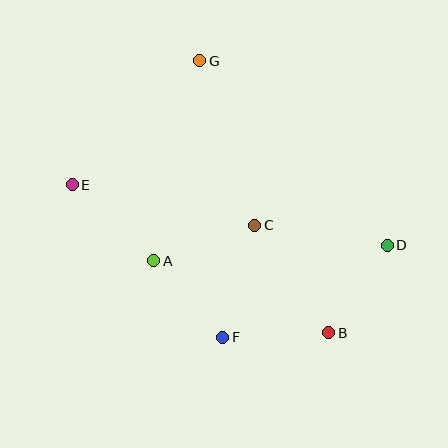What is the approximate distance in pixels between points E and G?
The distance between E and G is approximately 178 pixels.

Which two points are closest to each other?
Points A and F are closest to each other.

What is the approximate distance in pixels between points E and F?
The distance between E and F is approximately 214 pixels.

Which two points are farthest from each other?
Points D and E are farthest from each other.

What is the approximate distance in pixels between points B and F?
The distance between B and F is approximately 106 pixels.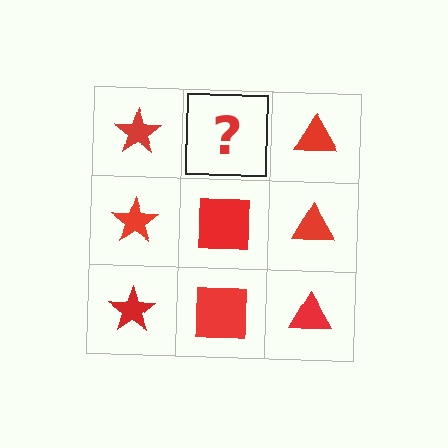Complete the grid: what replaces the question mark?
The question mark should be replaced with a red square.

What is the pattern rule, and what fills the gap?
The rule is that each column has a consistent shape. The gap should be filled with a red square.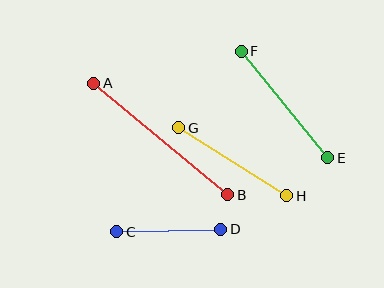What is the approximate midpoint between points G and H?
The midpoint is at approximately (233, 162) pixels.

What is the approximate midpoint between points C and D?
The midpoint is at approximately (169, 230) pixels.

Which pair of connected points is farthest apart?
Points A and B are farthest apart.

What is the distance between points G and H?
The distance is approximately 128 pixels.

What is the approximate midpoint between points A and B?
The midpoint is at approximately (161, 139) pixels.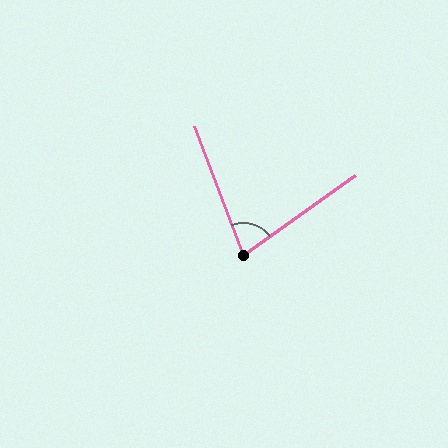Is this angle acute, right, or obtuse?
It is acute.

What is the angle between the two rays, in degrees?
Approximately 75 degrees.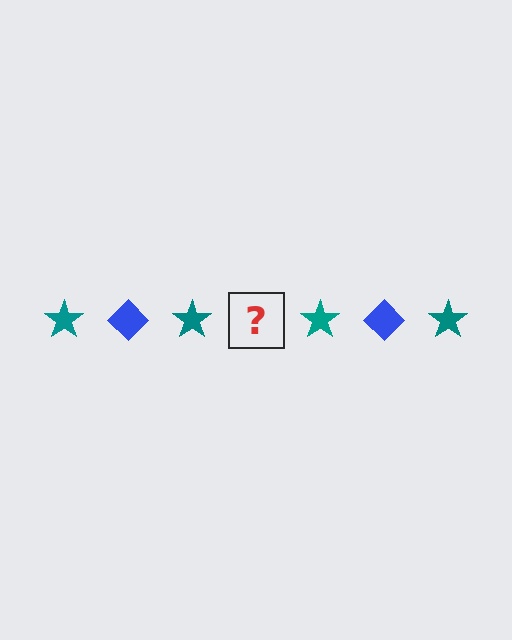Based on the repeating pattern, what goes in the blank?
The blank should be a blue diamond.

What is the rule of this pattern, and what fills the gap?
The rule is that the pattern alternates between teal star and blue diamond. The gap should be filled with a blue diamond.